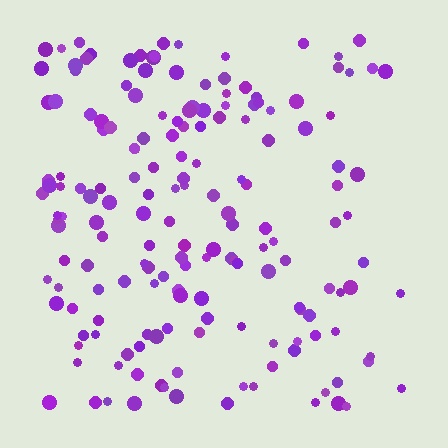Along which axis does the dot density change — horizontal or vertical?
Horizontal.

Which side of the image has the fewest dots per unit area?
The right.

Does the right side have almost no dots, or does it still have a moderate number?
Still a moderate number, just noticeably fewer than the left.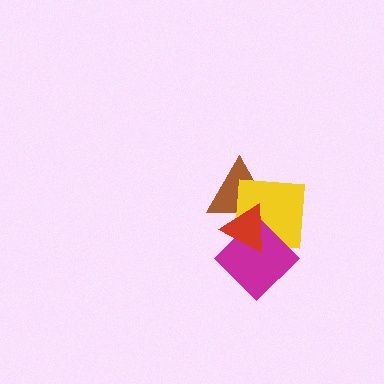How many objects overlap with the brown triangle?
3 objects overlap with the brown triangle.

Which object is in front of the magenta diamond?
The red triangle is in front of the magenta diamond.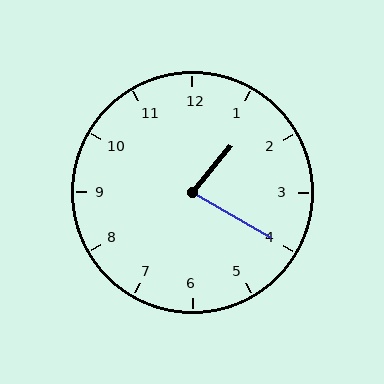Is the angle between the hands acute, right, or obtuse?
It is acute.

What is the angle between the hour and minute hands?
Approximately 80 degrees.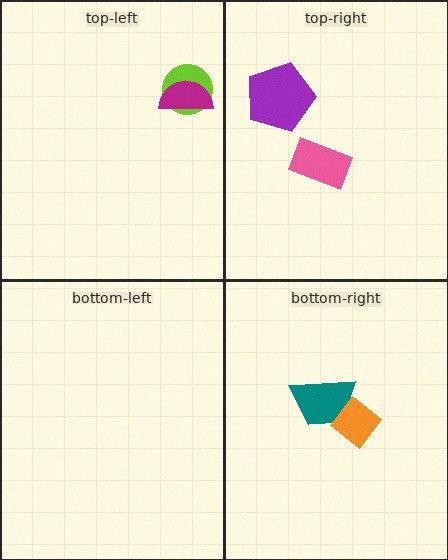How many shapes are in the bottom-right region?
2.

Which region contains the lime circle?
The top-left region.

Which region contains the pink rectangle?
The top-right region.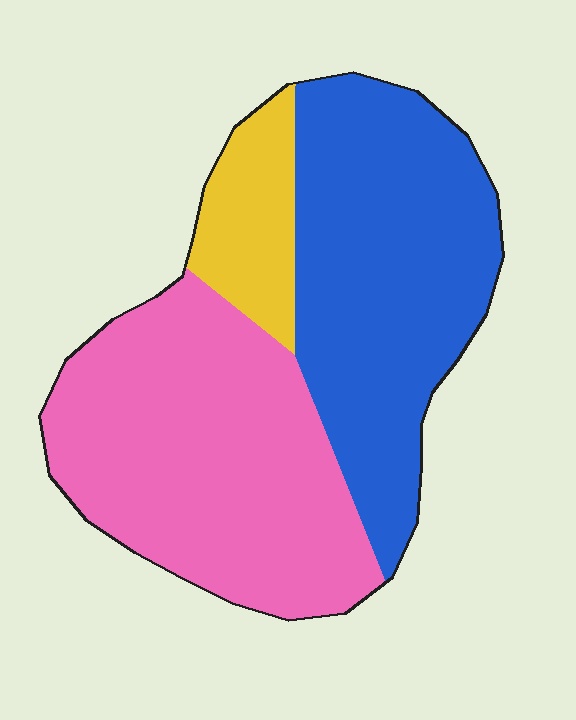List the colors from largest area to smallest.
From largest to smallest: pink, blue, yellow.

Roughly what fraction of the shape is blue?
Blue takes up between a third and a half of the shape.